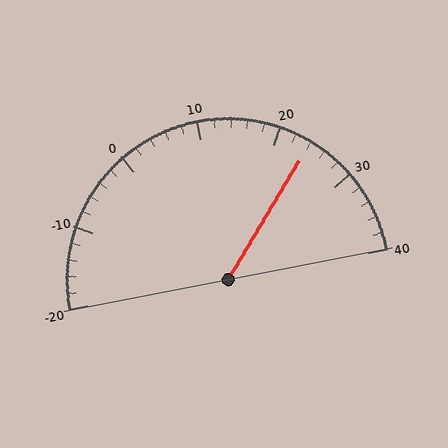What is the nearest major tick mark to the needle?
The nearest major tick mark is 20.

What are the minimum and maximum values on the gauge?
The gauge ranges from -20 to 40.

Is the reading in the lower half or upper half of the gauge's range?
The reading is in the upper half of the range (-20 to 40).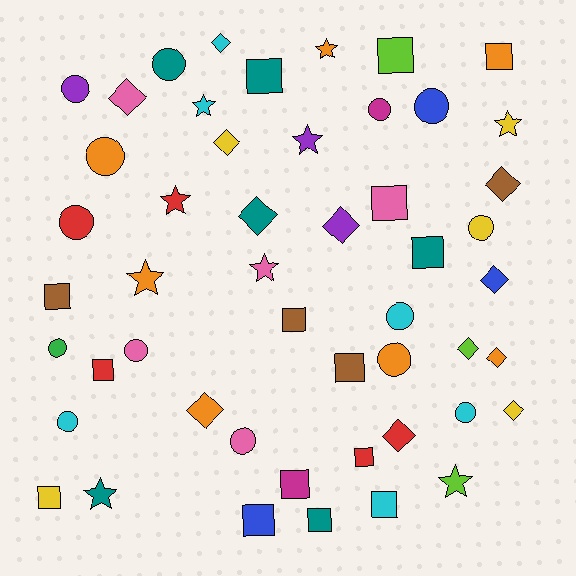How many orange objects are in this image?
There are 7 orange objects.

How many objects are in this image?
There are 50 objects.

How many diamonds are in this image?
There are 12 diamonds.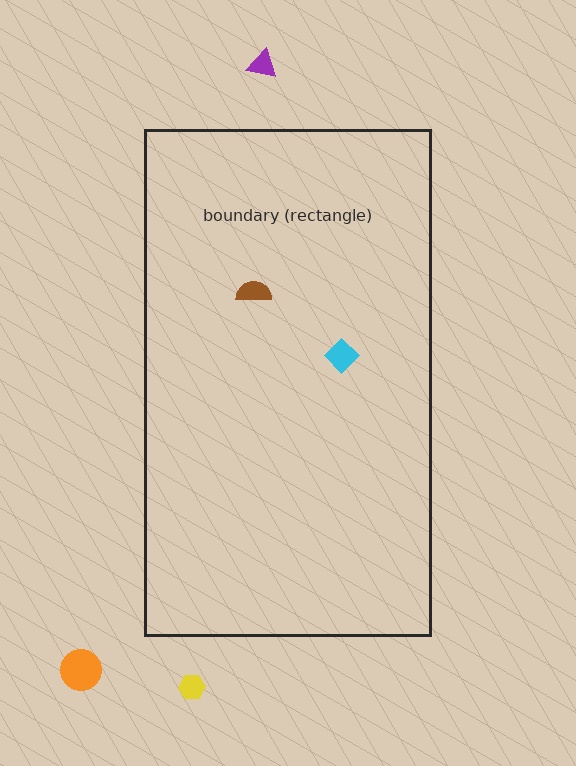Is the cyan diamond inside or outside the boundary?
Inside.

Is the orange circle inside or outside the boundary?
Outside.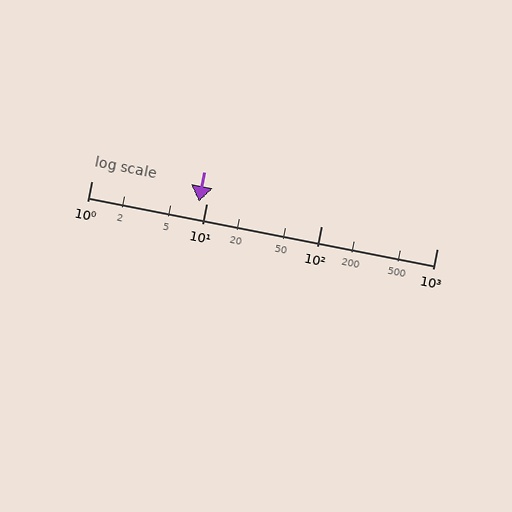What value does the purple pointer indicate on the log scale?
The pointer indicates approximately 8.5.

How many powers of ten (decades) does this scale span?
The scale spans 3 decades, from 1 to 1000.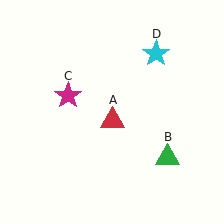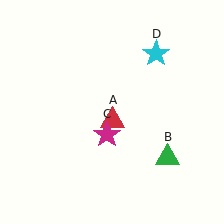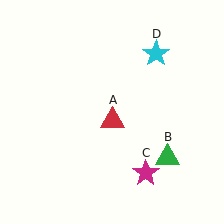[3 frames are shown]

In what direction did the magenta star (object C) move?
The magenta star (object C) moved down and to the right.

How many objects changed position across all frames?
1 object changed position: magenta star (object C).